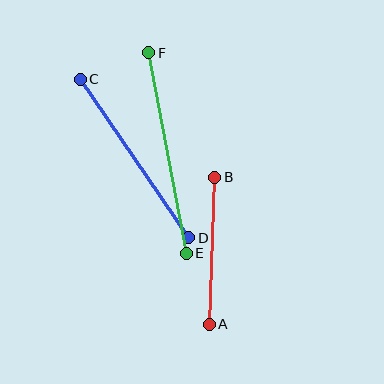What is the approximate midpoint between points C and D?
The midpoint is at approximately (134, 158) pixels.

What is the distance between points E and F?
The distance is approximately 204 pixels.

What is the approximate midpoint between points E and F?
The midpoint is at approximately (168, 153) pixels.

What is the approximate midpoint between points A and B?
The midpoint is at approximately (212, 251) pixels.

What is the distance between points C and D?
The distance is approximately 192 pixels.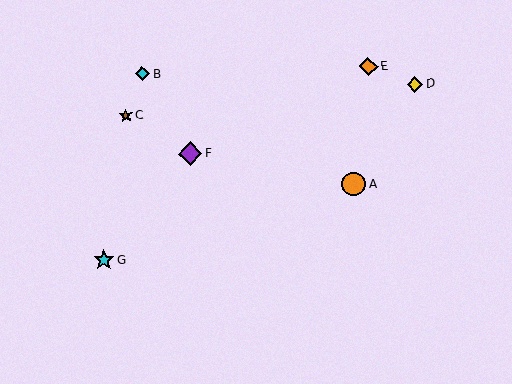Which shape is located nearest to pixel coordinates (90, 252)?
The cyan star (labeled G) at (104, 260) is nearest to that location.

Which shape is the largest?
The orange circle (labeled A) is the largest.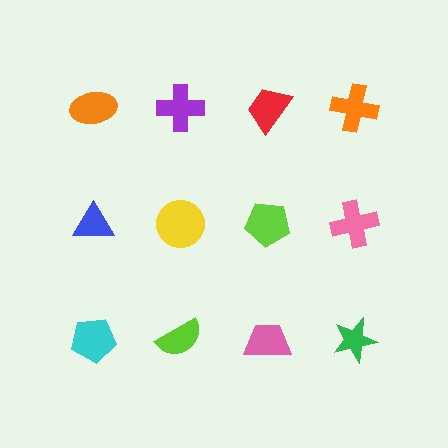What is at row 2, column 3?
A lime pentagon.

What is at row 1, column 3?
A red trapezoid.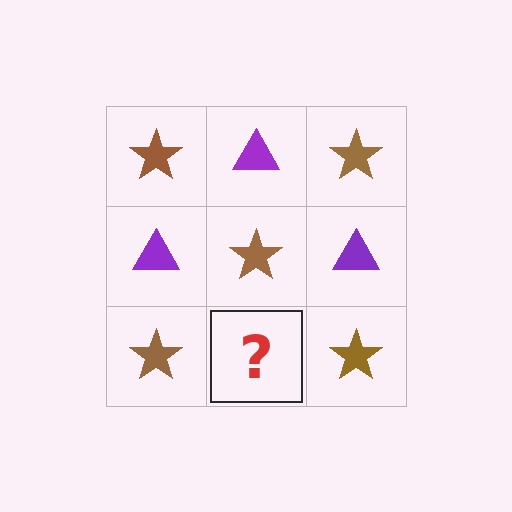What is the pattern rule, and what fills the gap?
The rule is that it alternates brown star and purple triangle in a checkerboard pattern. The gap should be filled with a purple triangle.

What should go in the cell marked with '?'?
The missing cell should contain a purple triangle.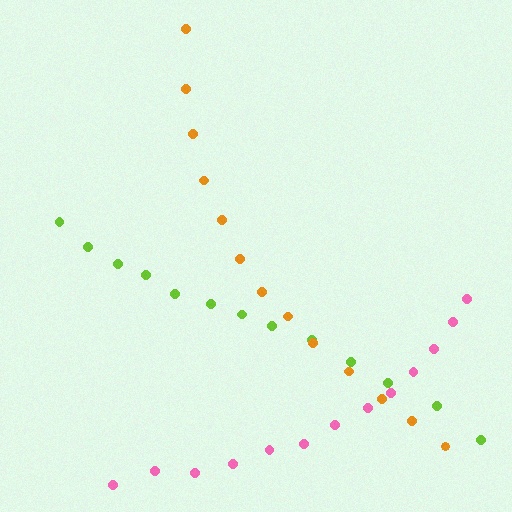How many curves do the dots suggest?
There are 3 distinct paths.